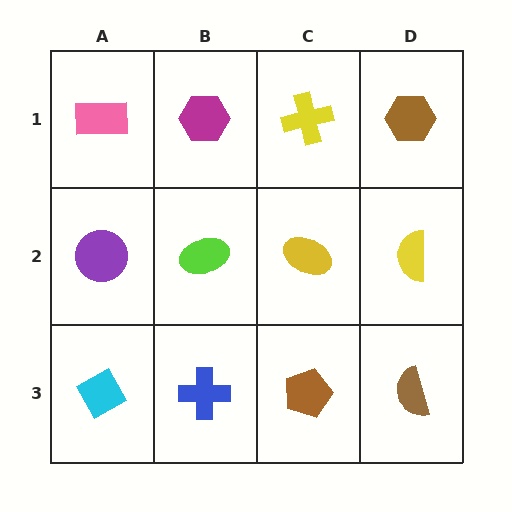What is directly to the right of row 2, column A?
A lime ellipse.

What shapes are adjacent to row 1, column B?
A lime ellipse (row 2, column B), a pink rectangle (row 1, column A), a yellow cross (row 1, column C).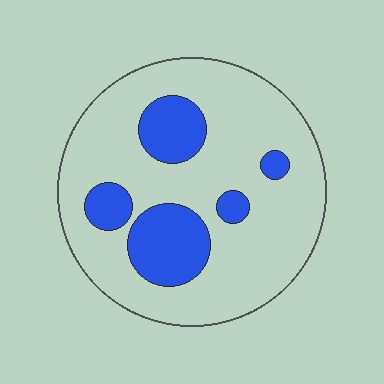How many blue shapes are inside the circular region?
5.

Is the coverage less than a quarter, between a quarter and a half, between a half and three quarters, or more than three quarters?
Less than a quarter.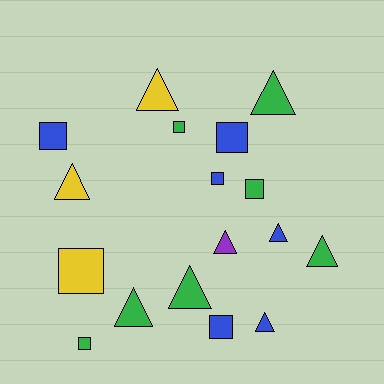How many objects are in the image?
There are 17 objects.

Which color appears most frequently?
Green, with 7 objects.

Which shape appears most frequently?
Triangle, with 9 objects.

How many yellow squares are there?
There is 1 yellow square.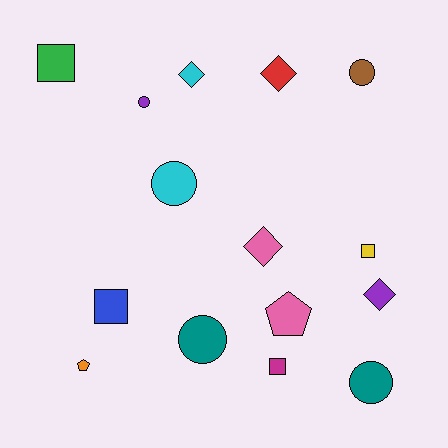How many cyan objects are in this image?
There are 2 cyan objects.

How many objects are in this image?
There are 15 objects.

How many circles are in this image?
There are 5 circles.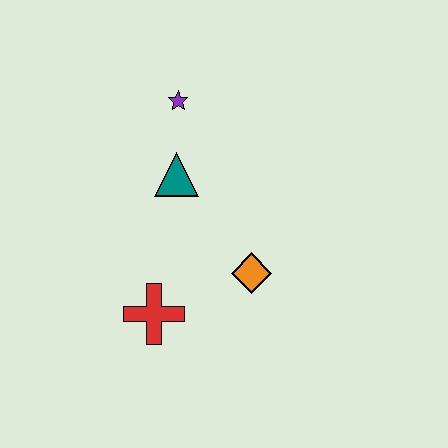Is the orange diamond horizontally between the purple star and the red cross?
No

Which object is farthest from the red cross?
The purple star is farthest from the red cross.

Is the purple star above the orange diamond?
Yes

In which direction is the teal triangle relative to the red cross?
The teal triangle is above the red cross.